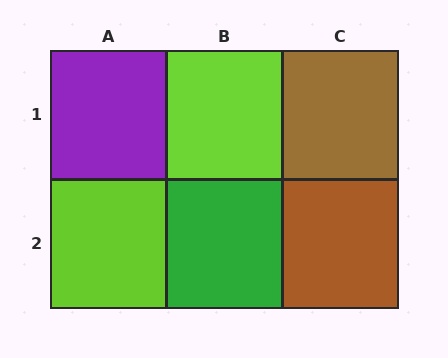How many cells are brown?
2 cells are brown.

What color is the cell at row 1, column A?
Purple.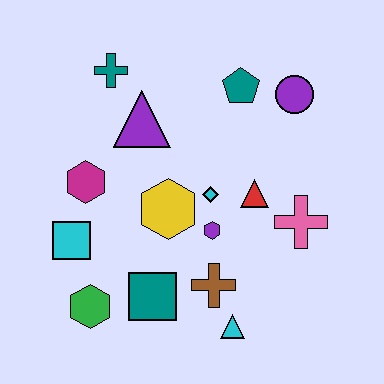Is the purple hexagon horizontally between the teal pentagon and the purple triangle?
Yes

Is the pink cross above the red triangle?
No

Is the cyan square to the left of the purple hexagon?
Yes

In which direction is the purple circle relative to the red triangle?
The purple circle is above the red triangle.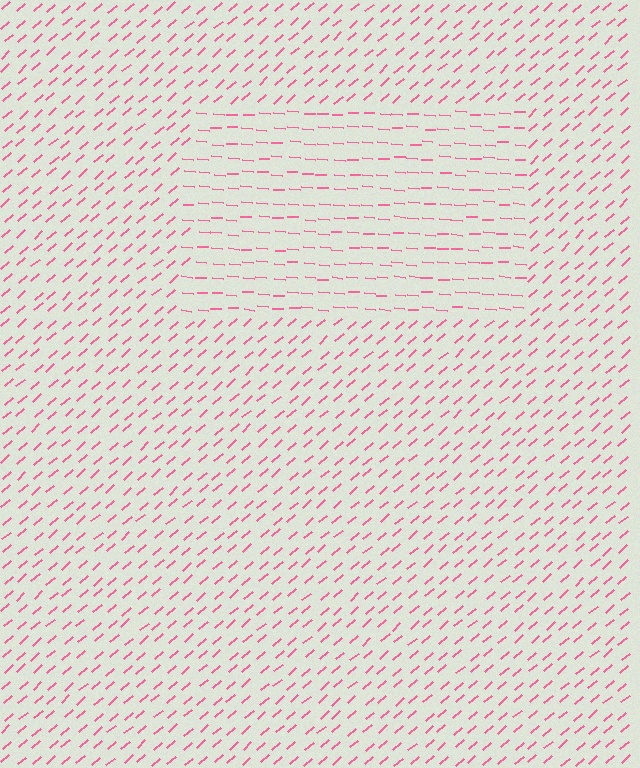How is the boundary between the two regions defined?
The boundary is defined purely by a change in line orientation (approximately 45 degrees difference). All lines are the same color and thickness.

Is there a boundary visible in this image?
Yes, there is a texture boundary formed by a change in line orientation.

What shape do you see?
I see a rectangle.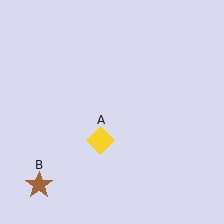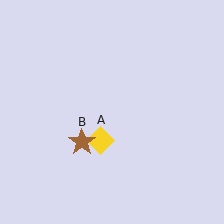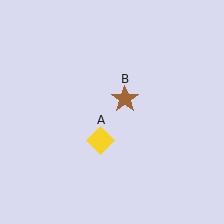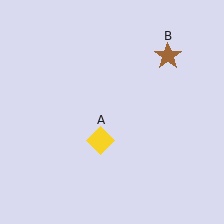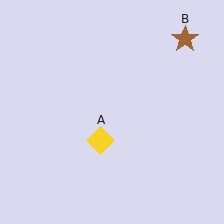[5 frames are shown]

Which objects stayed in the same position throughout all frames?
Yellow diamond (object A) remained stationary.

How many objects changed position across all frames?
1 object changed position: brown star (object B).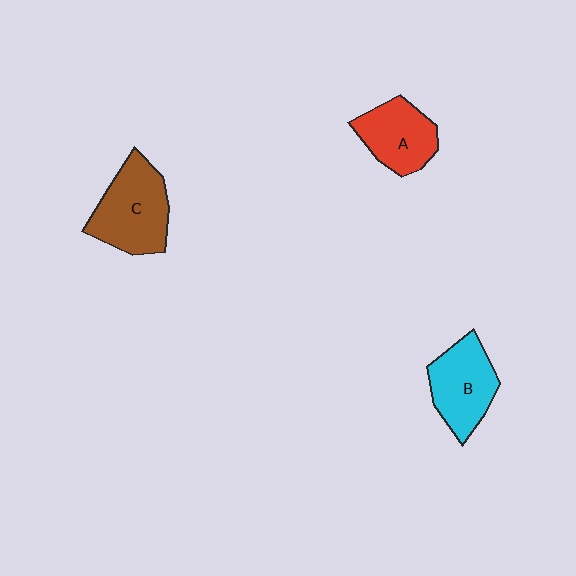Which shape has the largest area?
Shape C (brown).